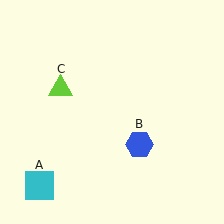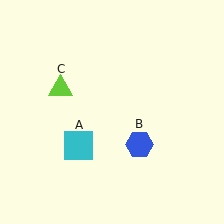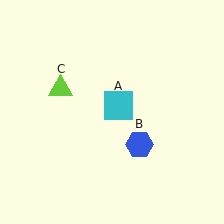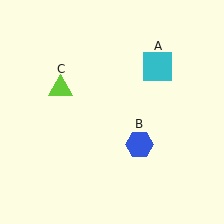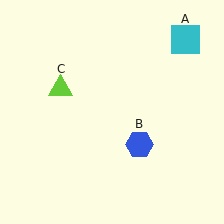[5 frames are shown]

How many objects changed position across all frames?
1 object changed position: cyan square (object A).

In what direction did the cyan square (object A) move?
The cyan square (object A) moved up and to the right.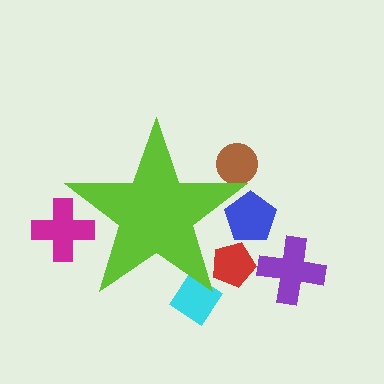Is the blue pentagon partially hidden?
Yes, the blue pentagon is partially hidden behind the lime star.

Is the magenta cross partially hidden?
Yes, the magenta cross is partially hidden behind the lime star.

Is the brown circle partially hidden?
Yes, the brown circle is partially hidden behind the lime star.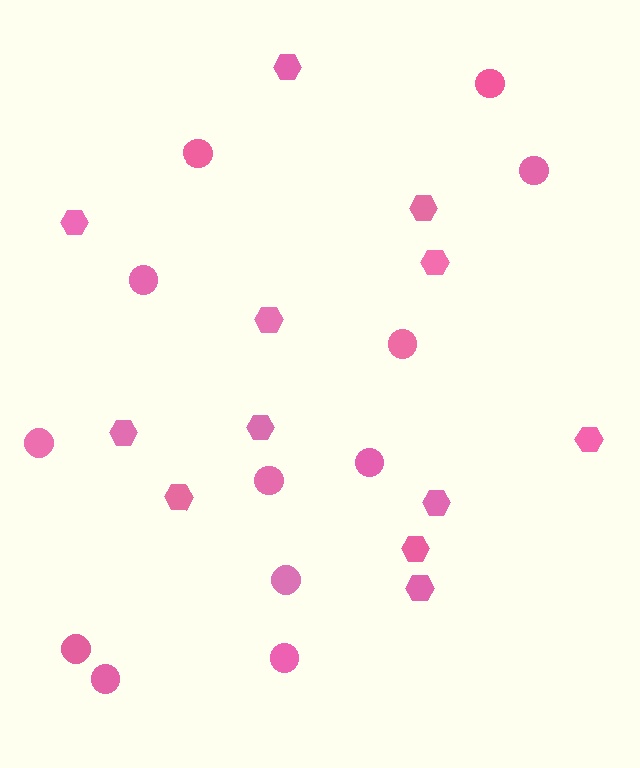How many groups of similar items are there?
There are 2 groups: one group of hexagons (12) and one group of circles (12).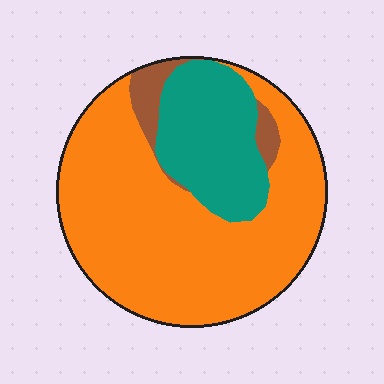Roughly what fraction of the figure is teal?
Teal covers around 25% of the figure.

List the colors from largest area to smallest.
From largest to smallest: orange, teal, brown.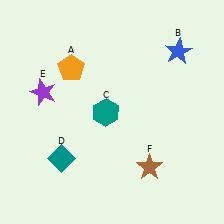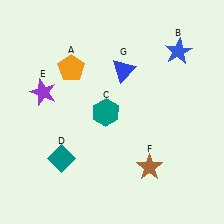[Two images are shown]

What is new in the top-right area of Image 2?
A blue triangle (G) was added in the top-right area of Image 2.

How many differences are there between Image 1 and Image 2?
There is 1 difference between the two images.